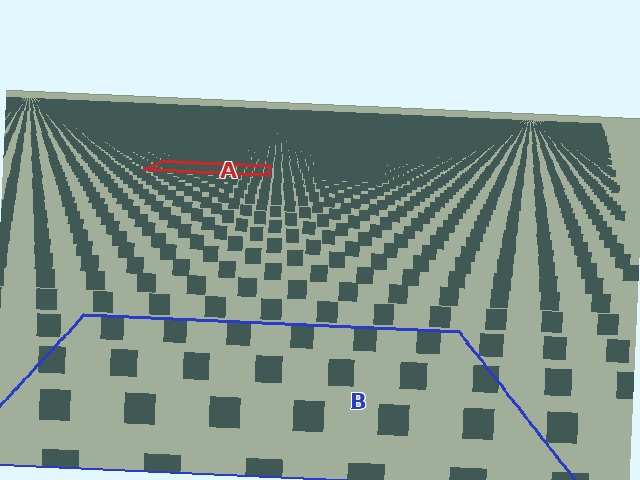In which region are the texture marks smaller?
The texture marks are smaller in region A, because it is farther away.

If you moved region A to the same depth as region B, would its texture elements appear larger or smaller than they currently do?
They would appear larger. At a closer depth, the same texture elements are projected at a bigger on-screen size.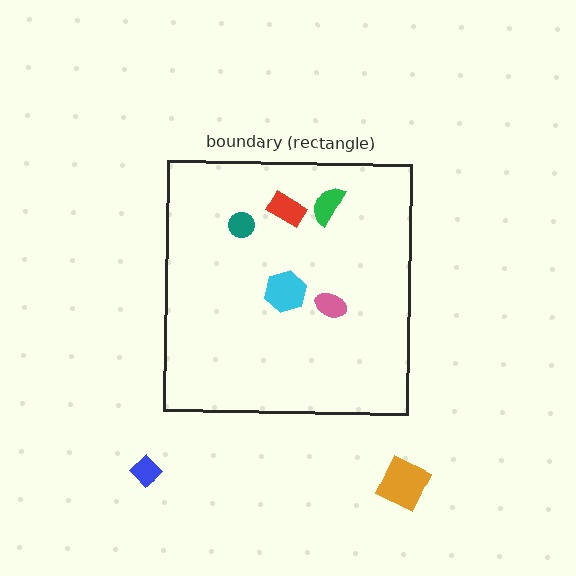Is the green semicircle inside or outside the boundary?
Inside.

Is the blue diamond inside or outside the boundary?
Outside.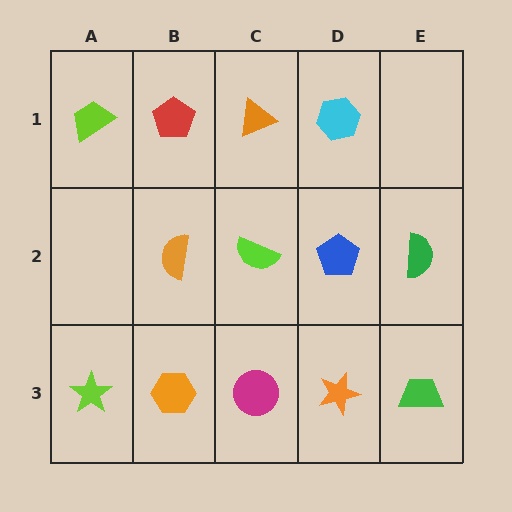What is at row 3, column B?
An orange hexagon.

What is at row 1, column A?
A lime trapezoid.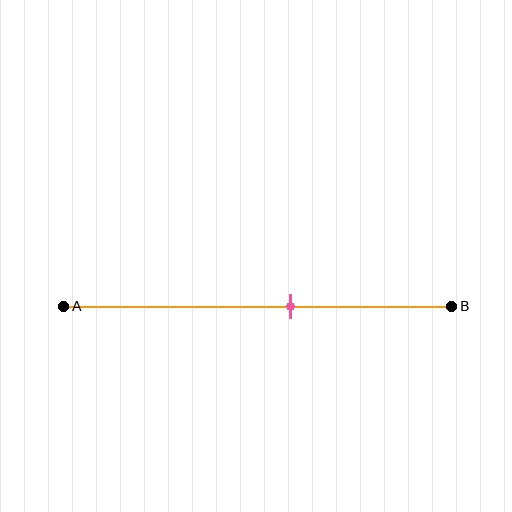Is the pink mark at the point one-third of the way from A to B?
No, the mark is at about 60% from A, not at the 33% one-third point.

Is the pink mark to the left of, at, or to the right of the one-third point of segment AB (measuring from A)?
The pink mark is to the right of the one-third point of segment AB.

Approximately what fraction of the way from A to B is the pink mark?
The pink mark is approximately 60% of the way from A to B.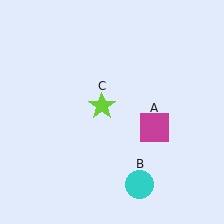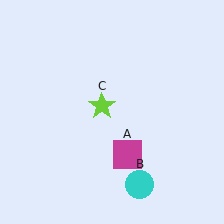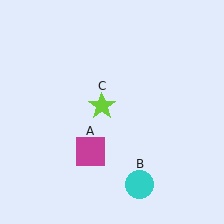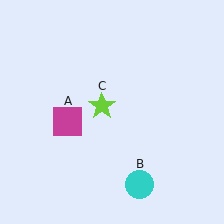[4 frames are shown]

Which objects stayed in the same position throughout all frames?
Cyan circle (object B) and lime star (object C) remained stationary.